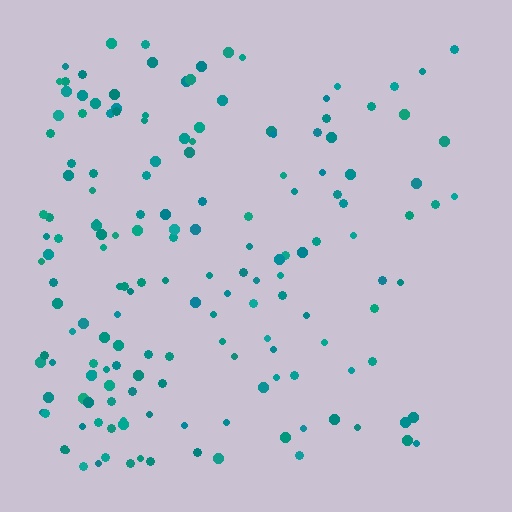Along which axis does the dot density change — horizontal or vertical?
Horizontal.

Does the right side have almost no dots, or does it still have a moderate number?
Still a moderate number, just noticeably fewer than the left.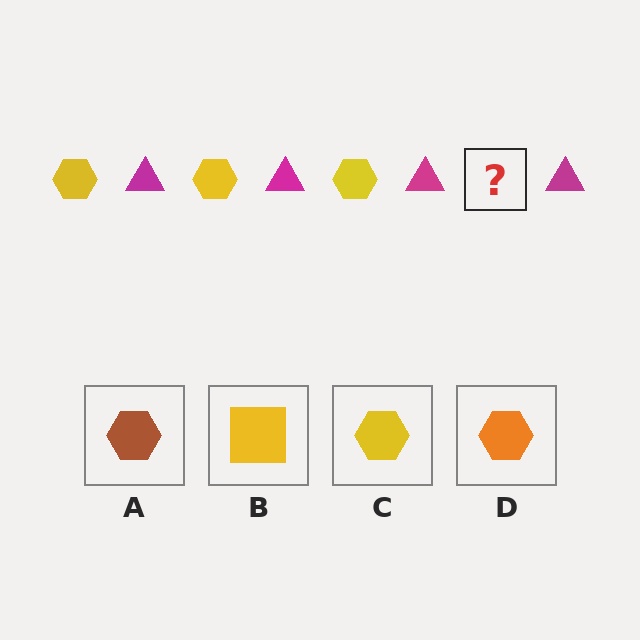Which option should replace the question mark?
Option C.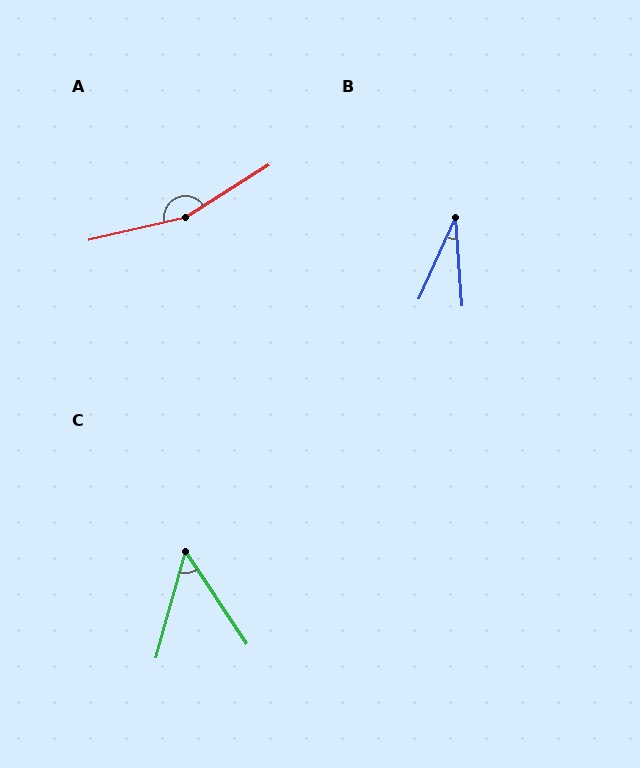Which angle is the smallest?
B, at approximately 29 degrees.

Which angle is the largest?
A, at approximately 161 degrees.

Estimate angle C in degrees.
Approximately 49 degrees.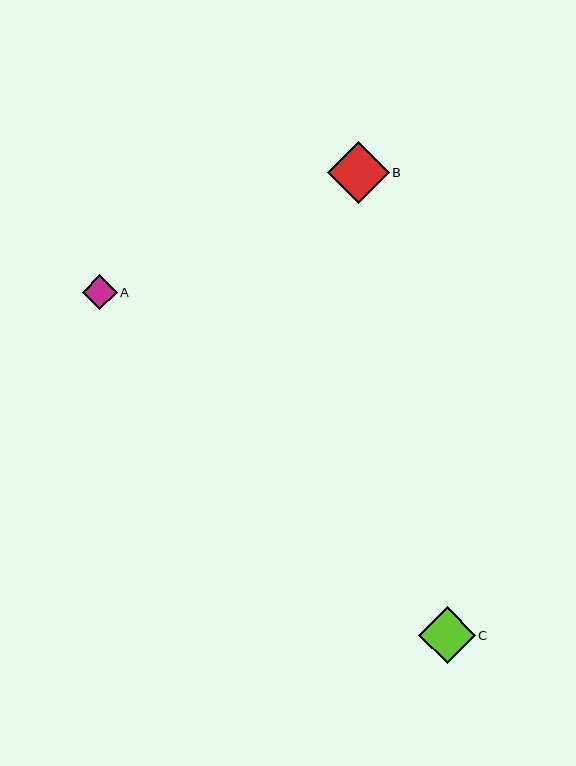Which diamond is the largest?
Diamond B is the largest with a size of approximately 62 pixels.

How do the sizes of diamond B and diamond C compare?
Diamond B and diamond C are approximately the same size.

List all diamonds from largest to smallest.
From largest to smallest: B, C, A.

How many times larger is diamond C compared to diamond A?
Diamond C is approximately 1.6 times the size of diamond A.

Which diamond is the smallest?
Diamond A is the smallest with a size of approximately 35 pixels.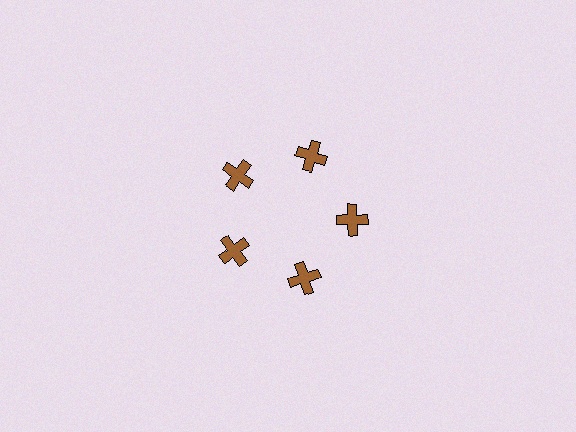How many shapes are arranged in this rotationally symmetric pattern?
There are 5 shapes, arranged in 5 groups of 1.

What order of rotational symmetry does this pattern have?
This pattern has 5-fold rotational symmetry.